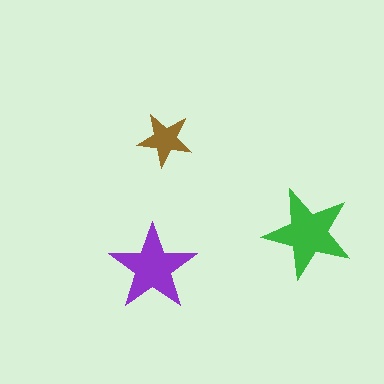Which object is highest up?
The brown star is topmost.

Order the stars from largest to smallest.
the green one, the purple one, the brown one.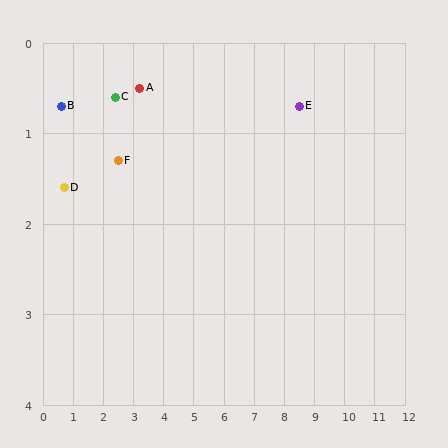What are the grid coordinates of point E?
Point E is at approximately (8.5, 0.7).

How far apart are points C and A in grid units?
Points C and A are about 0.8 grid units apart.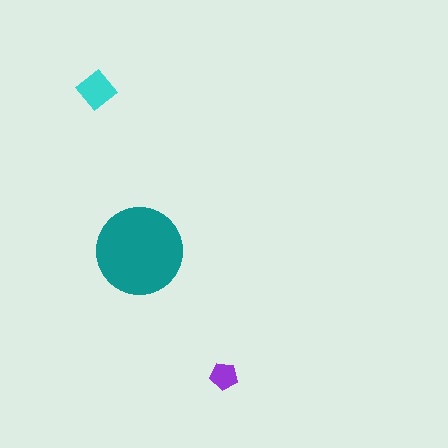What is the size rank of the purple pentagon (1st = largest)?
3rd.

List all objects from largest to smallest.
The teal circle, the cyan diamond, the purple pentagon.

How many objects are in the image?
There are 3 objects in the image.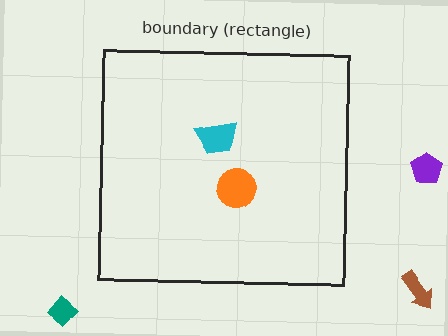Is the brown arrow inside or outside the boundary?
Outside.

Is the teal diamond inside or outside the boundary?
Outside.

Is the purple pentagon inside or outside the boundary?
Outside.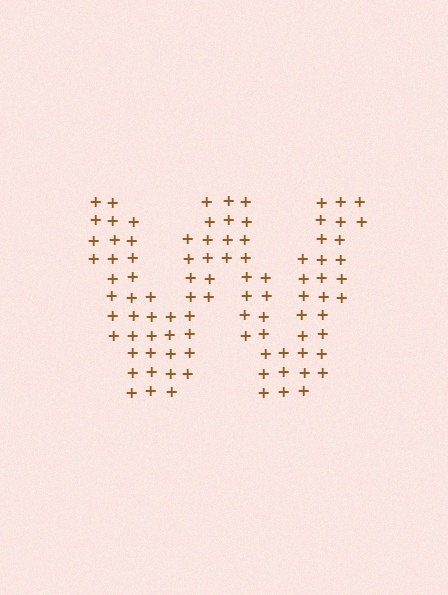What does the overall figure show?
The overall figure shows the letter W.